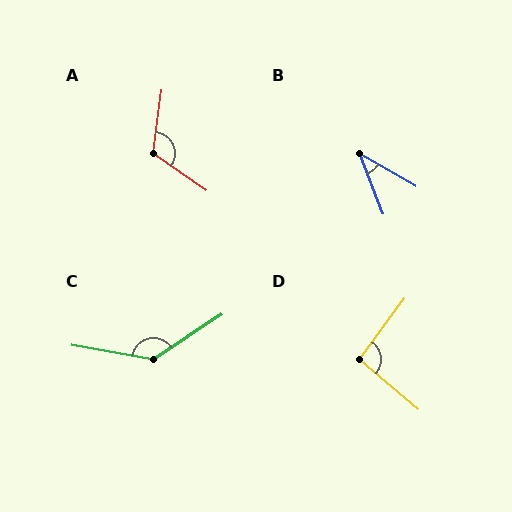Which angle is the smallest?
B, at approximately 39 degrees.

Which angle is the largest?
C, at approximately 137 degrees.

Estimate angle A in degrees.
Approximately 118 degrees.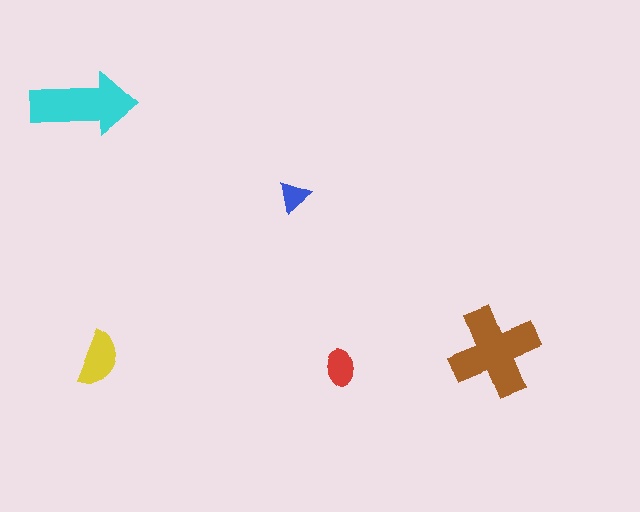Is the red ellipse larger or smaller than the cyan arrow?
Smaller.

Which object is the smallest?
The blue triangle.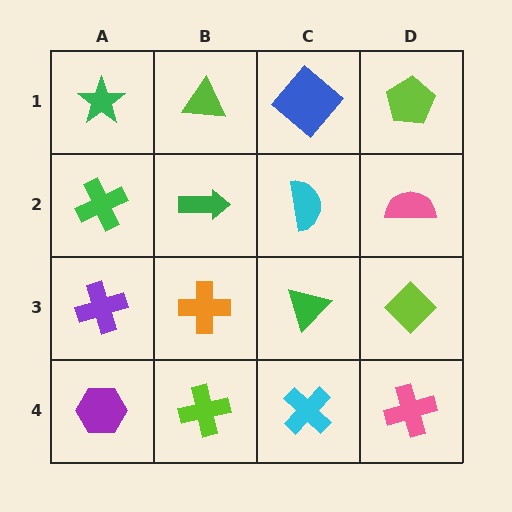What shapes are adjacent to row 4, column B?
An orange cross (row 3, column B), a purple hexagon (row 4, column A), a cyan cross (row 4, column C).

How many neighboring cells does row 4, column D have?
2.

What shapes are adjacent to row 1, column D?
A pink semicircle (row 2, column D), a blue diamond (row 1, column C).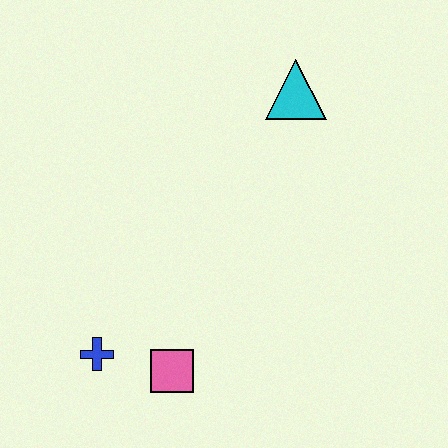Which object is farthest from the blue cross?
The cyan triangle is farthest from the blue cross.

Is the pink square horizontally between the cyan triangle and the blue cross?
Yes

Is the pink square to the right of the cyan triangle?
No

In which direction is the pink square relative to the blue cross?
The pink square is to the right of the blue cross.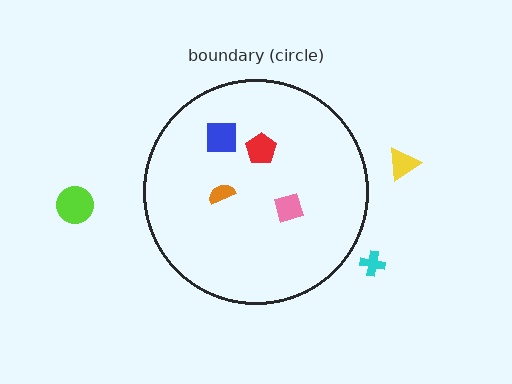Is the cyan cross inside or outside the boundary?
Outside.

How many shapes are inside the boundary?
4 inside, 3 outside.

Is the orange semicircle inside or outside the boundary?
Inside.